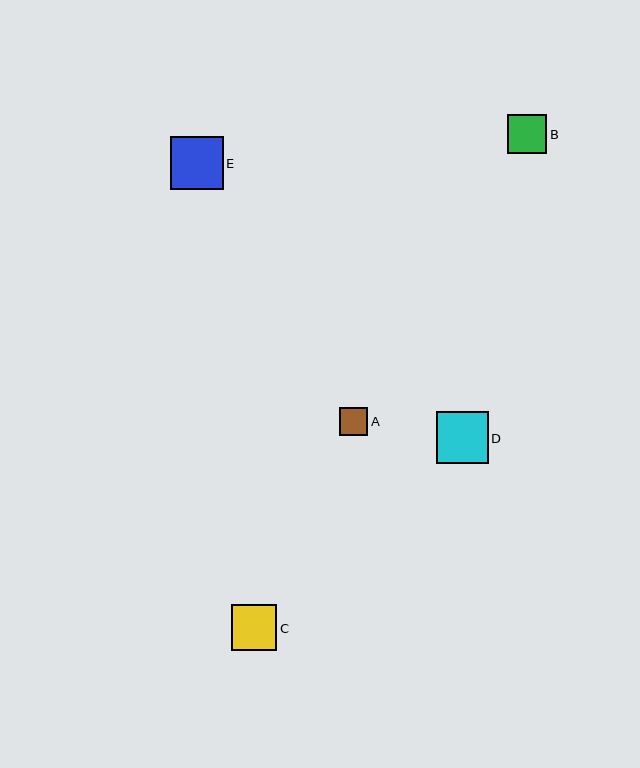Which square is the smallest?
Square A is the smallest with a size of approximately 28 pixels.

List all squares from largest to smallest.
From largest to smallest: E, D, C, B, A.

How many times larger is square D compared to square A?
Square D is approximately 1.8 times the size of square A.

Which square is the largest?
Square E is the largest with a size of approximately 53 pixels.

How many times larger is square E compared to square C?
Square E is approximately 1.2 times the size of square C.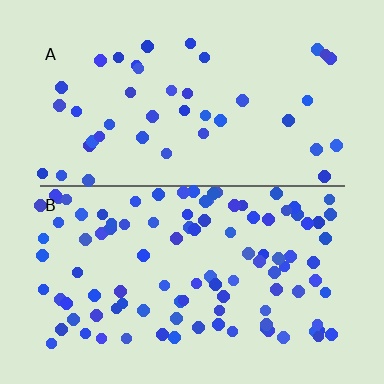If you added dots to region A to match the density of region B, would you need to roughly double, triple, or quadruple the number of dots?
Approximately double.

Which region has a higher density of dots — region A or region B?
B (the bottom).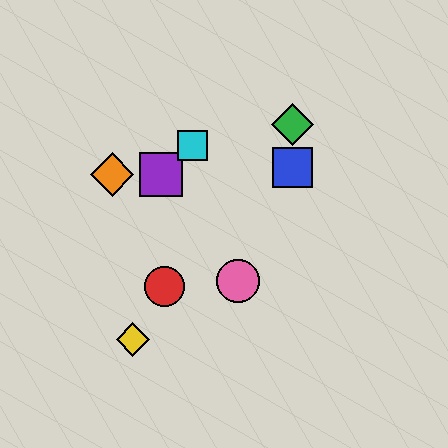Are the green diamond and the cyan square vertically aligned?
No, the green diamond is at x≈293 and the cyan square is at x≈192.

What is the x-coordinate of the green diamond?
The green diamond is at x≈293.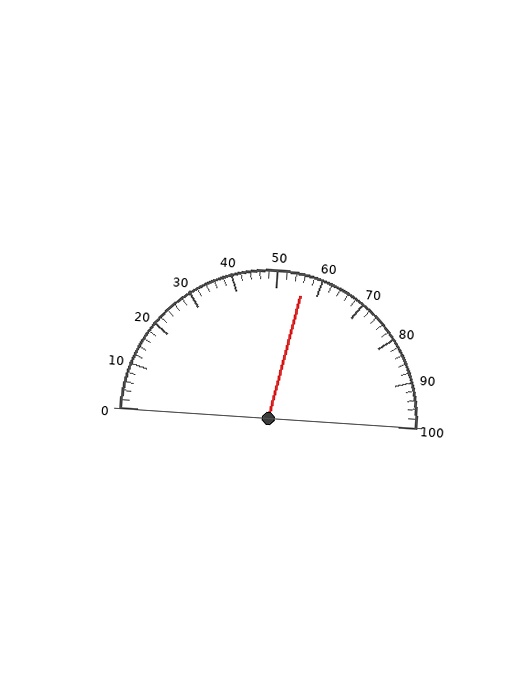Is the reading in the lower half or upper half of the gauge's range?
The reading is in the upper half of the range (0 to 100).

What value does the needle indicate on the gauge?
The needle indicates approximately 56.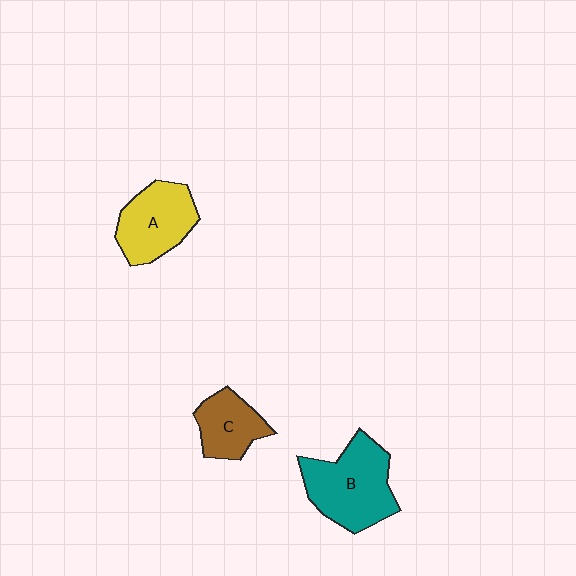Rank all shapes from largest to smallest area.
From largest to smallest: B (teal), A (yellow), C (brown).